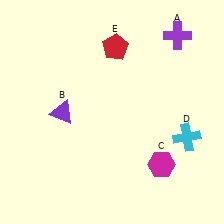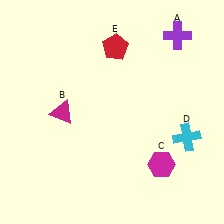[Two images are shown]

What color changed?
The triangle (B) changed from purple in Image 1 to magenta in Image 2.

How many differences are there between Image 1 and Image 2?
There is 1 difference between the two images.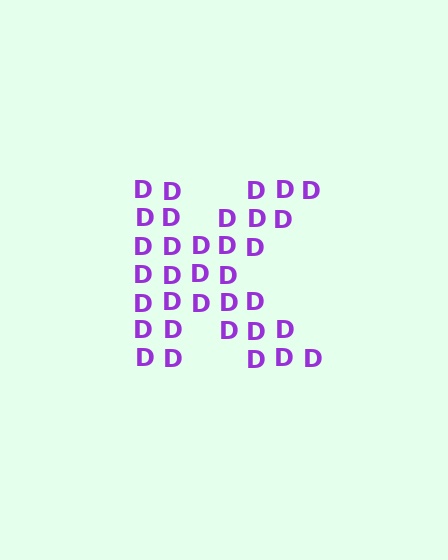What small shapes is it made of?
It is made of small letter D's.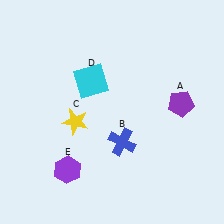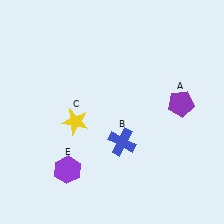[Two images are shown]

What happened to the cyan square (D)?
The cyan square (D) was removed in Image 2. It was in the top-left area of Image 1.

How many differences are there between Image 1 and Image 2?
There is 1 difference between the two images.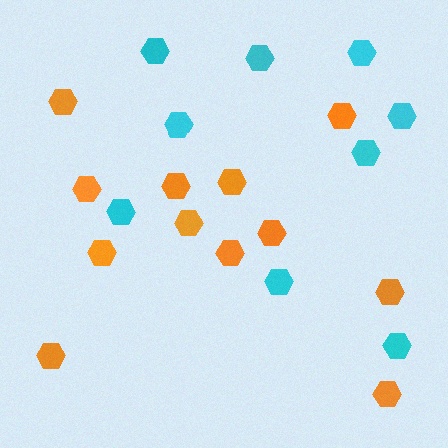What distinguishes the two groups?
There are 2 groups: one group of cyan hexagons (9) and one group of orange hexagons (12).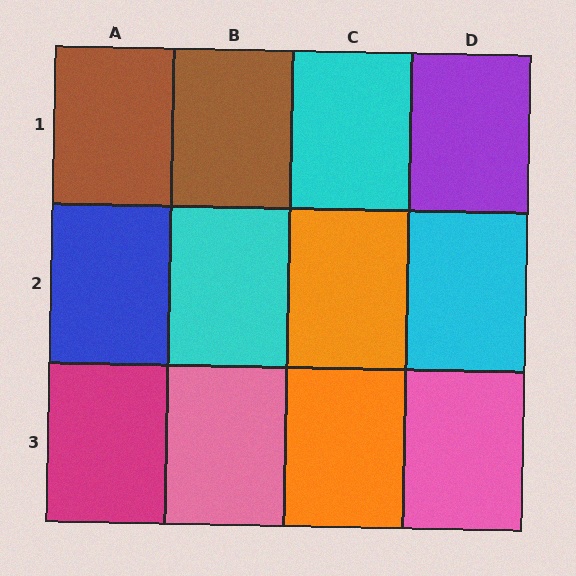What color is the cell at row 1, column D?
Purple.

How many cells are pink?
2 cells are pink.